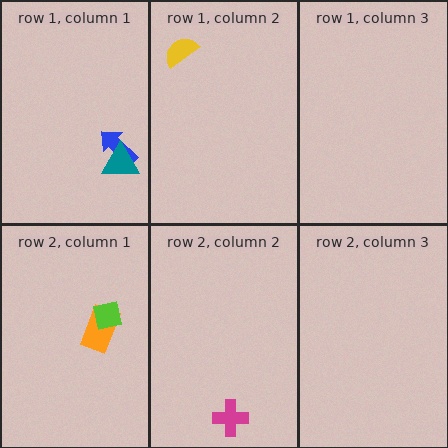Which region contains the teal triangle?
The row 1, column 1 region.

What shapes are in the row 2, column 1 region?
The orange rectangle, the lime square.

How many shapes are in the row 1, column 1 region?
2.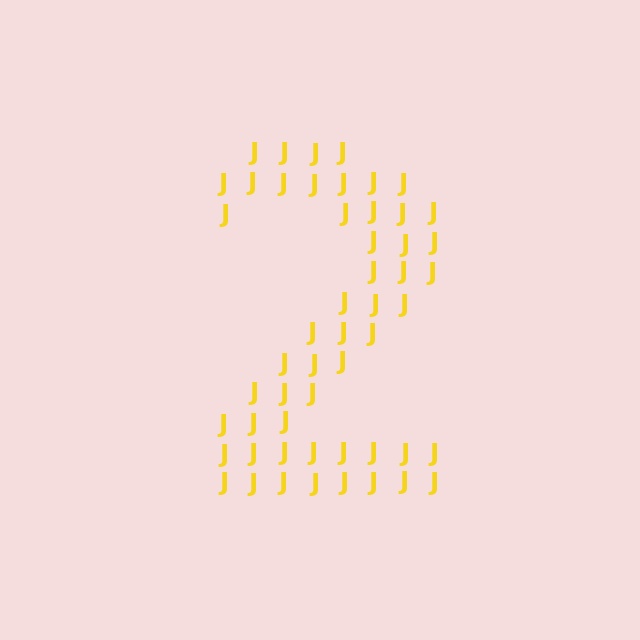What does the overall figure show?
The overall figure shows the digit 2.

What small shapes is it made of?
It is made of small letter J's.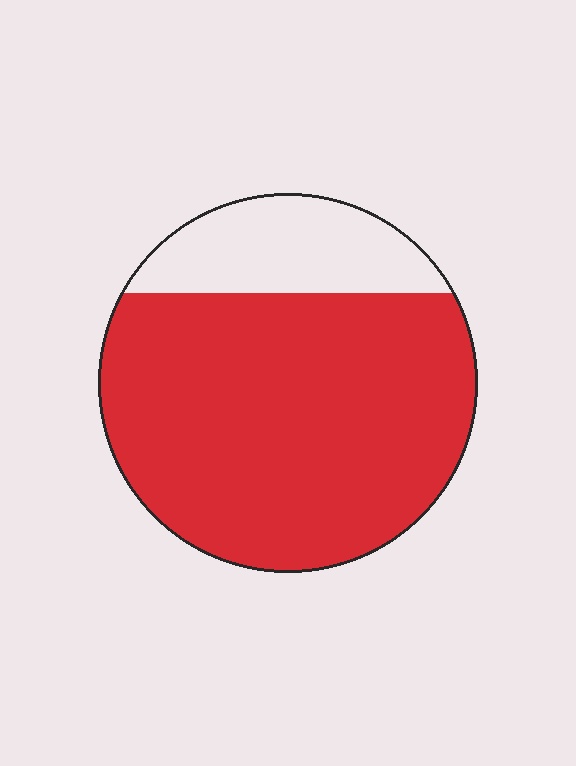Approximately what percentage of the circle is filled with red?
Approximately 80%.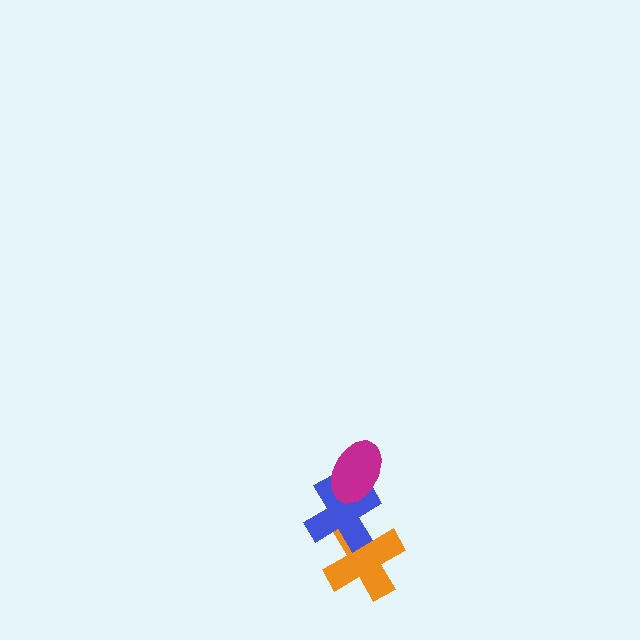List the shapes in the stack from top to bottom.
From top to bottom: the magenta ellipse, the blue cross, the orange cross.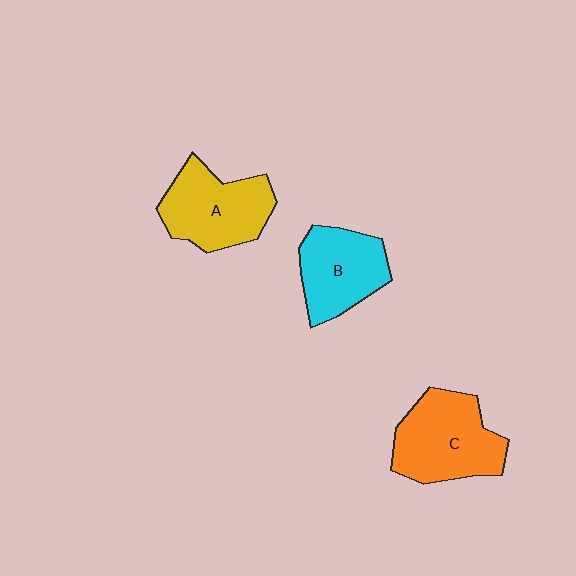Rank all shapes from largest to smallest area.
From largest to smallest: C (orange), A (yellow), B (cyan).